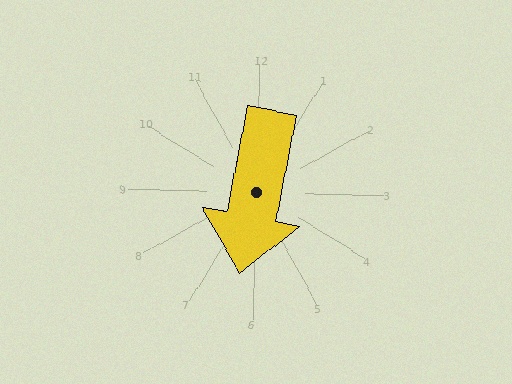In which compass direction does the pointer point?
South.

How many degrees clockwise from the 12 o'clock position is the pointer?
Approximately 190 degrees.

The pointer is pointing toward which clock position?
Roughly 6 o'clock.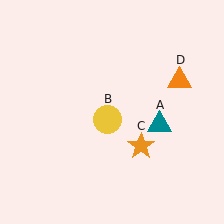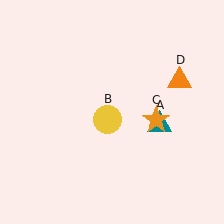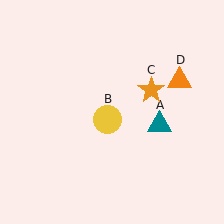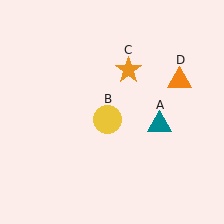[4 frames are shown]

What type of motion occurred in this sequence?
The orange star (object C) rotated counterclockwise around the center of the scene.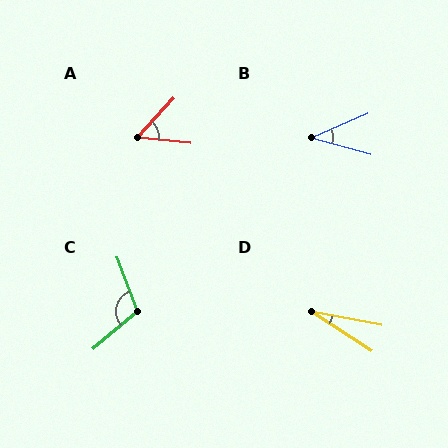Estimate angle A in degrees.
Approximately 53 degrees.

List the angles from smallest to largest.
D (22°), B (40°), A (53°), C (109°).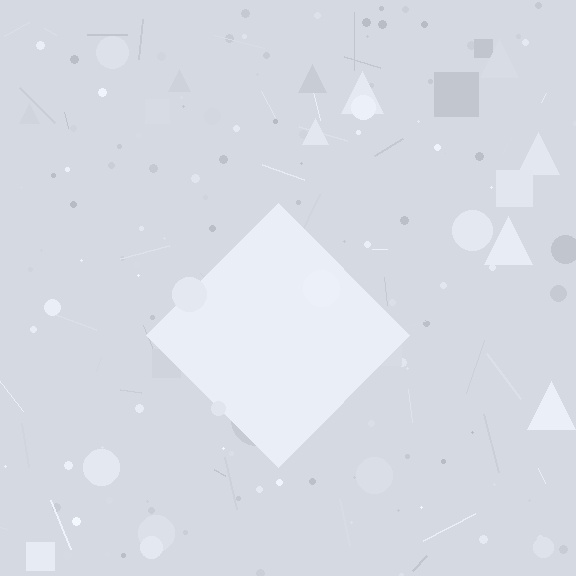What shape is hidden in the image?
A diamond is hidden in the image.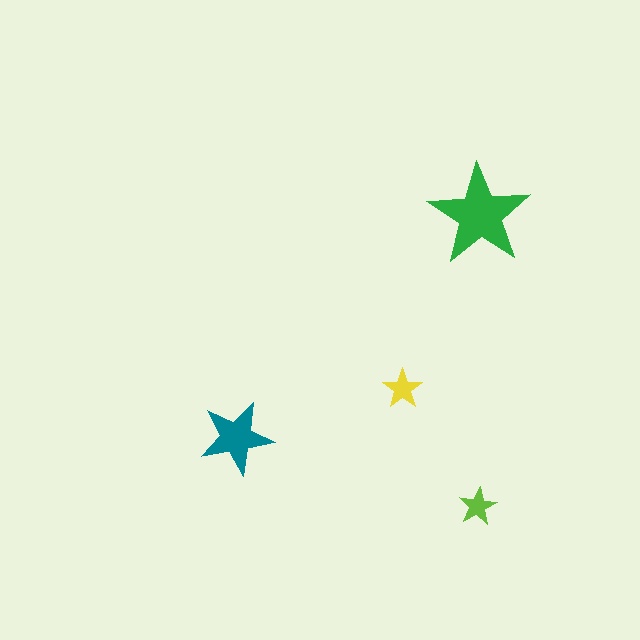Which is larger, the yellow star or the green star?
The green one.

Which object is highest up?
The green star is topmost.